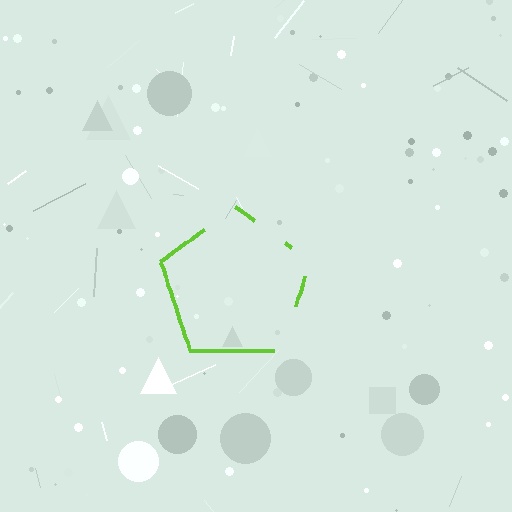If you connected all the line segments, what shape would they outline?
They would outline a pentagon.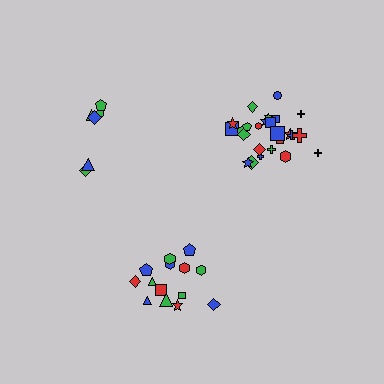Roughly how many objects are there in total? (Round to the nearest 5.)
Roughly 45 objects in total.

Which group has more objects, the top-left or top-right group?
The top-right group.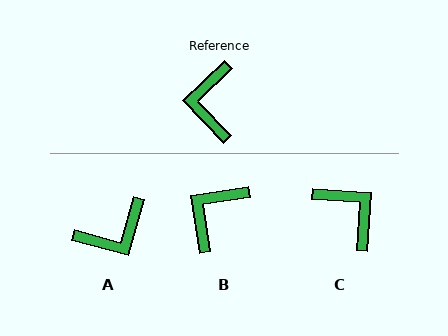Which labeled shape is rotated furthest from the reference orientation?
C, about 137 degrees away.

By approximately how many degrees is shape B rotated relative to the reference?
Approximately 35 degrees clockwise.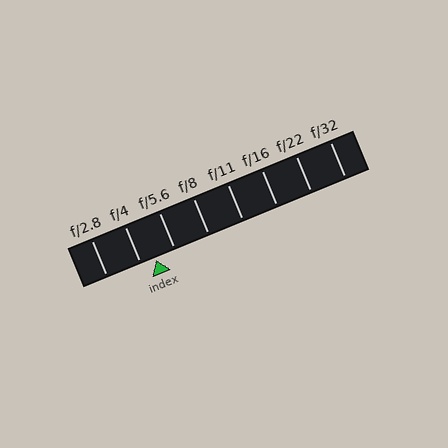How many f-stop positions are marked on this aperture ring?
There are 8 f-stop positions marked.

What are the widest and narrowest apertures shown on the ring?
The widest aperture shown is f/2.8 and the narrowest is f/32.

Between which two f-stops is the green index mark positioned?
The index mark is between f/4 and f/5.6.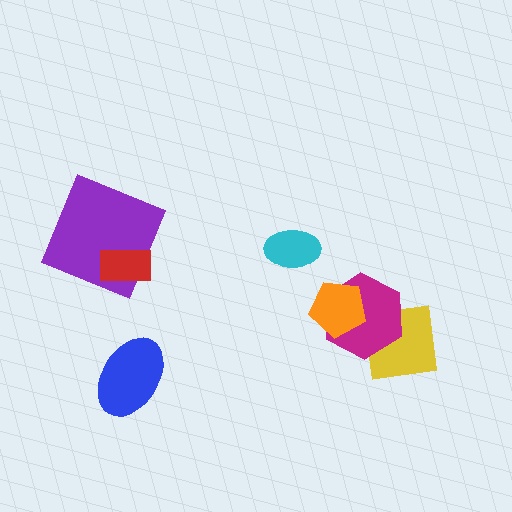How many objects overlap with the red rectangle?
1 object overlaps with the red rectangle.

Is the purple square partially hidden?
Yes, it is partially covered by another shape.